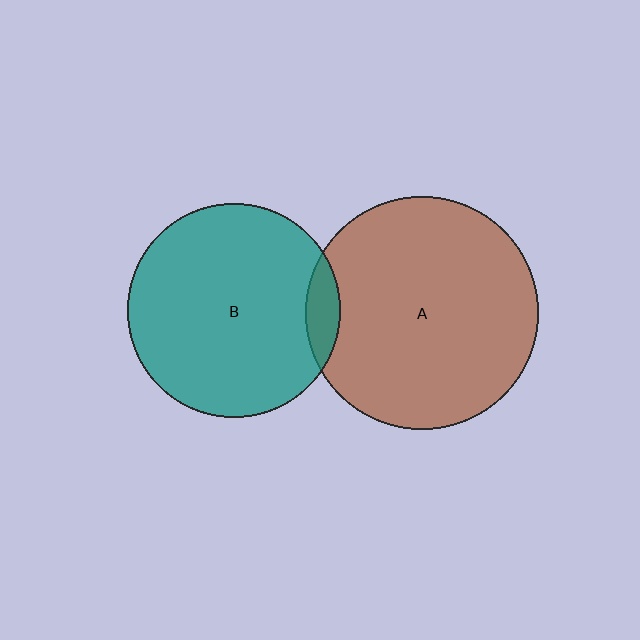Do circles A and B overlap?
Yes.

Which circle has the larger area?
Circle A (brown).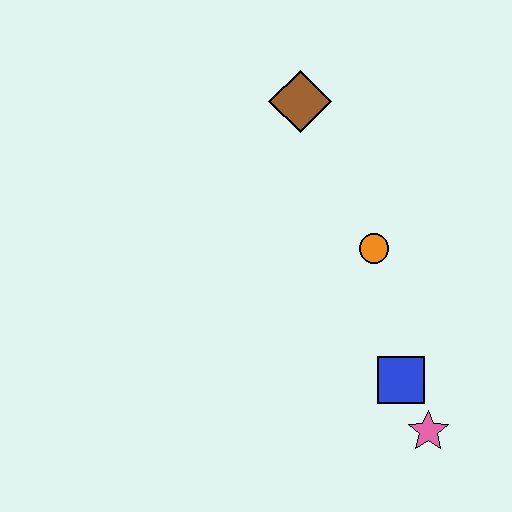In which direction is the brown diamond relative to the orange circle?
The brown diamond is above the orange circle.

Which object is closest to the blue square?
The pink star is closest to the blue square.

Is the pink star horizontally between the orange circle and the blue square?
No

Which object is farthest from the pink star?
The brown diamond is farthest from the pink star.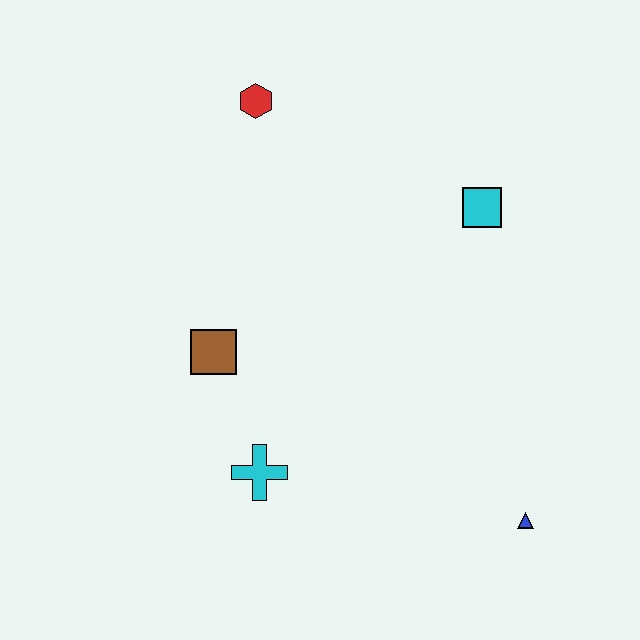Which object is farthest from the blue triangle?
The red hexagon is farthest from the blue triangle.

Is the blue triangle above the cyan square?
No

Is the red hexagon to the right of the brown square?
Yes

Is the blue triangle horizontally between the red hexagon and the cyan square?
No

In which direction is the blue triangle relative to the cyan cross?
The blue triangle is to the right of the cyan cross.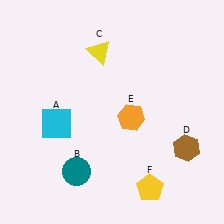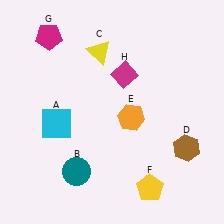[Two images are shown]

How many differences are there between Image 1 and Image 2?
There are 2 differences between the two images.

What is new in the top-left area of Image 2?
A magenta pentagon (G) was added in the top-left area of Image 2.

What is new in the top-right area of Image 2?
A magenta diamond (H) was added in the top-right area of Image 2.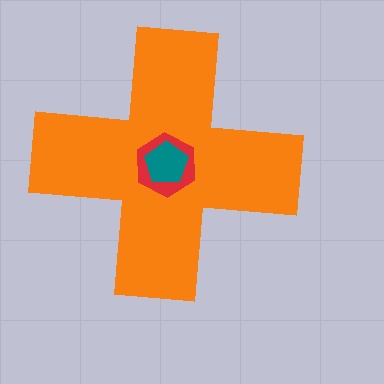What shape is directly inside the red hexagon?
The teal pentagon.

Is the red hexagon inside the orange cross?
Yes.